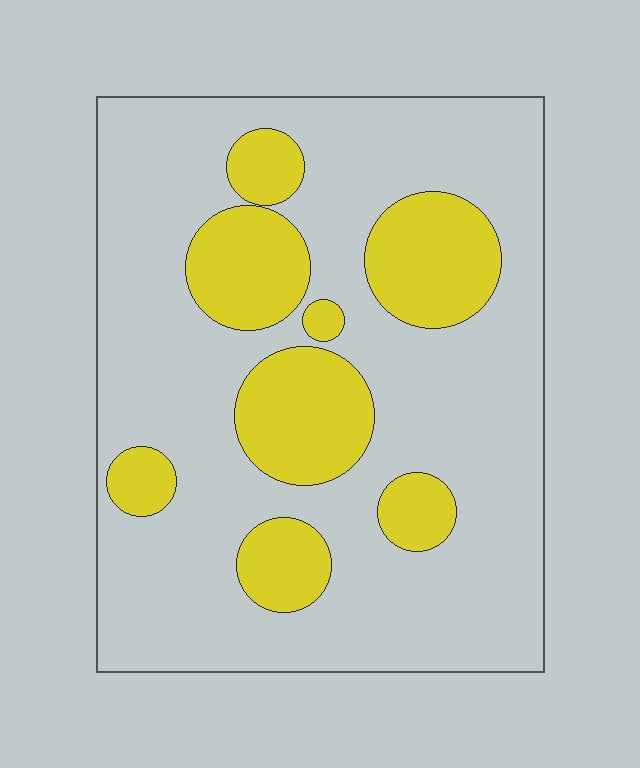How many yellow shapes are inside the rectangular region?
8.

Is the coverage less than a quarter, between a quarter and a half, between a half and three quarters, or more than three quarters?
Between a quarter and a half.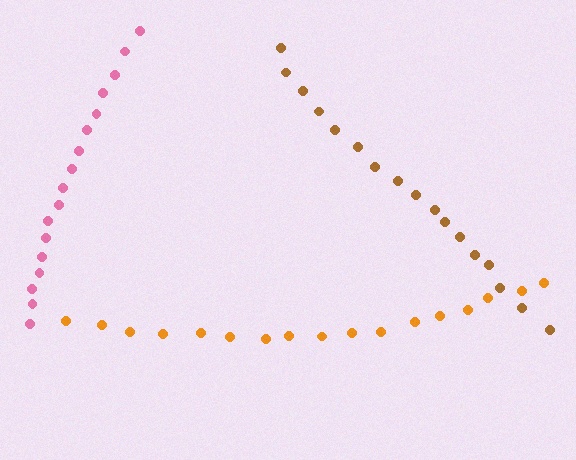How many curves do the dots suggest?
There are 3 distinct paths.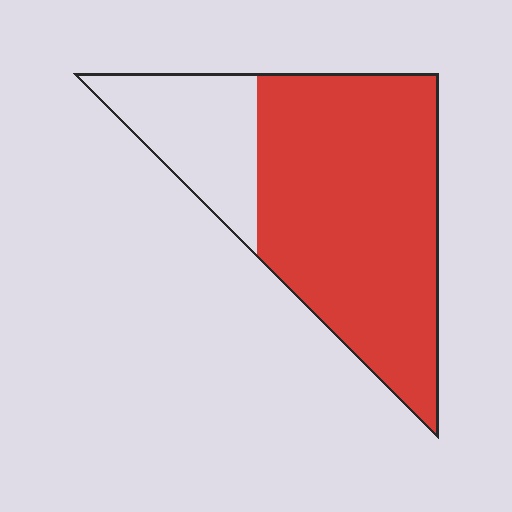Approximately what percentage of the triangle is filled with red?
Approximately 75%.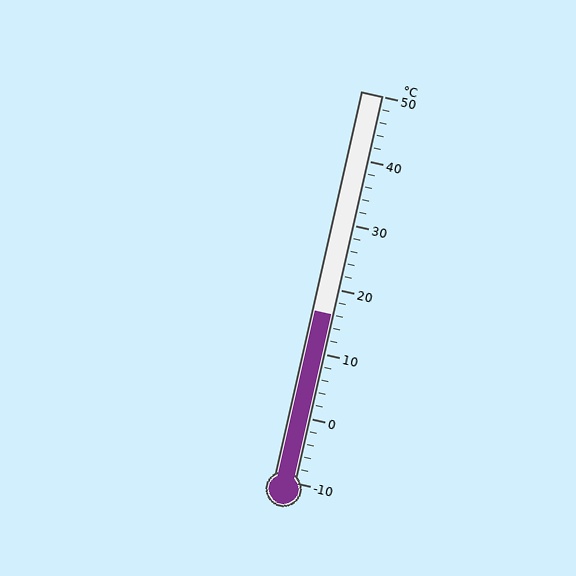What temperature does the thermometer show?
The thermometer shows approximately 16°C.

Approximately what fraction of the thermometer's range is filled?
The thermometer is filled to approximately 45% of its range.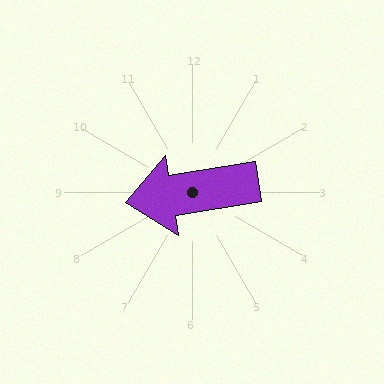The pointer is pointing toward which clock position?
Roughly 9 o'clock.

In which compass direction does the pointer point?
West.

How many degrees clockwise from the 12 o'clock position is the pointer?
Approximately 261 degrees.